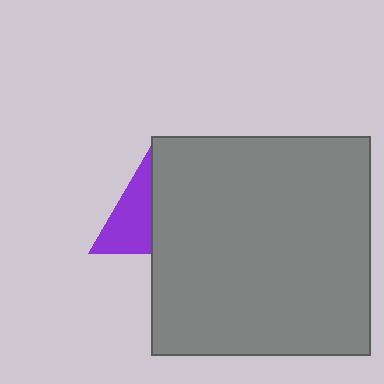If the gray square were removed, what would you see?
You would see the complete purple triangle.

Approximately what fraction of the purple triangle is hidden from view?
Roughly 54% of the purple triangle is hidden behind the gray square.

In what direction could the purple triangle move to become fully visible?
The purple triangle could move left. That would shift it out from behind the gray square entirely.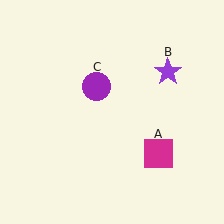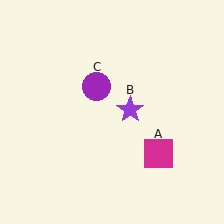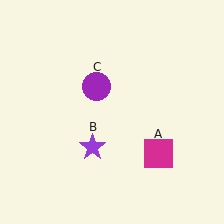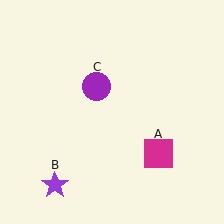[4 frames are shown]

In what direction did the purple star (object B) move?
The purple star (object B) moved down and to the left.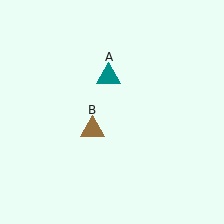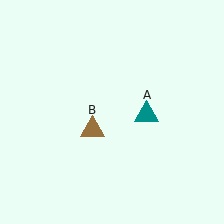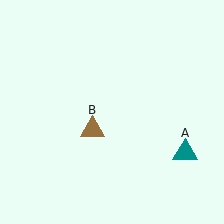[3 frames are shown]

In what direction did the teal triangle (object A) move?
The teal triangle (object A) moved down and to the right.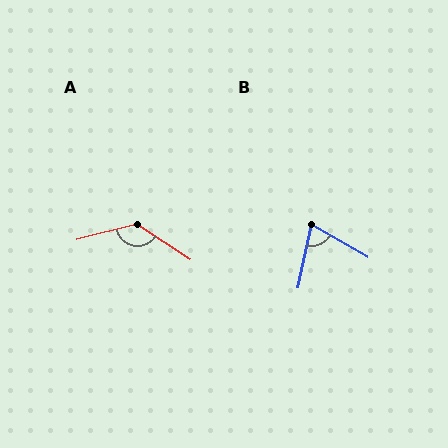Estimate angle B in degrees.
Approximately 71 degrees.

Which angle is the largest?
A, at approximately 132 degrees.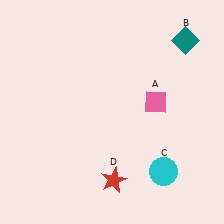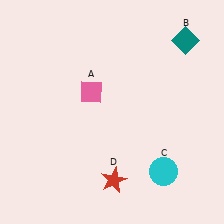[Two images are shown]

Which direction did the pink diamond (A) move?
The pink diamond (A) moved left.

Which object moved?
The pink diamond (A) moved left.